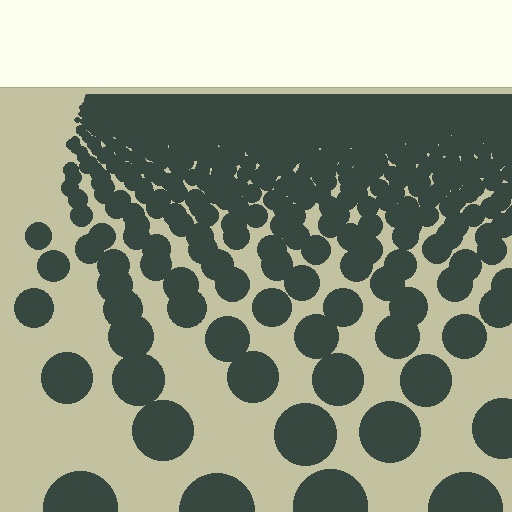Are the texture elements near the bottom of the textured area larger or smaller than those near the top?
Larger. Near the bottom, elements are closer to the viewer and appear at a bigger on-screen size.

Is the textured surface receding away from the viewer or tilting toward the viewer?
The surface is receding away from the viewer. Texture elements get smaller and denser toward the top.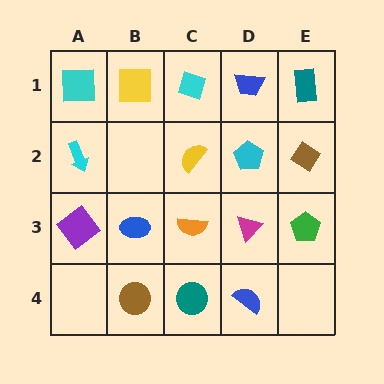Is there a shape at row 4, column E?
No, that cell is empty.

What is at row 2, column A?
A cyan arrow.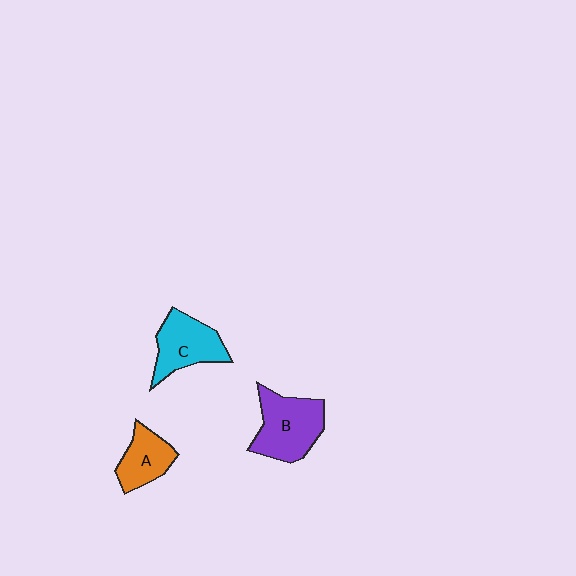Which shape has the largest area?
Shape B (purple).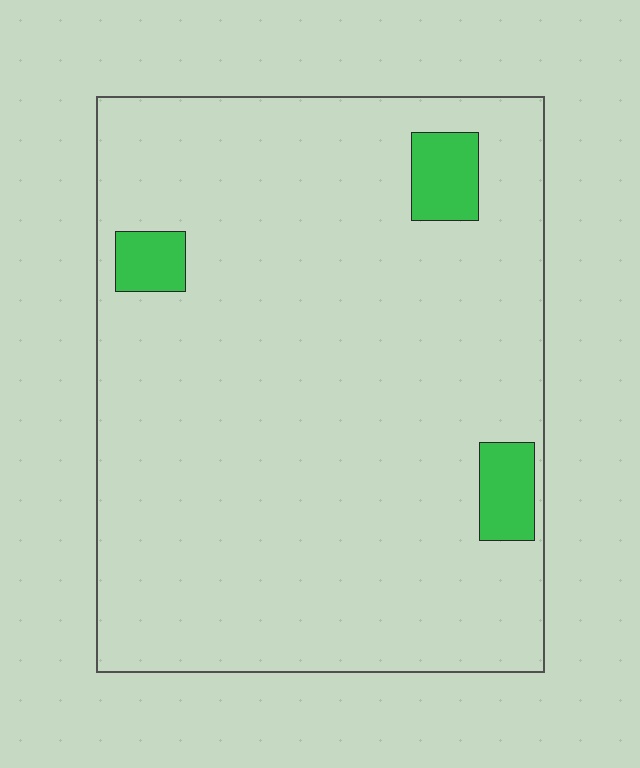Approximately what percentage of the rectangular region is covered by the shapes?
Approximately 5%.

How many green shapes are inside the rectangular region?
3.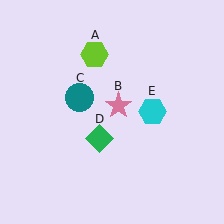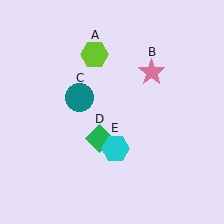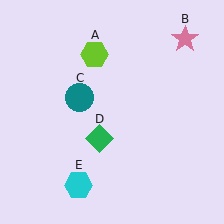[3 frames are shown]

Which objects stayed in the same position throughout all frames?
Lime hexagon (object A) and teal circle (object C) and green diamond (object D) remained stationary.